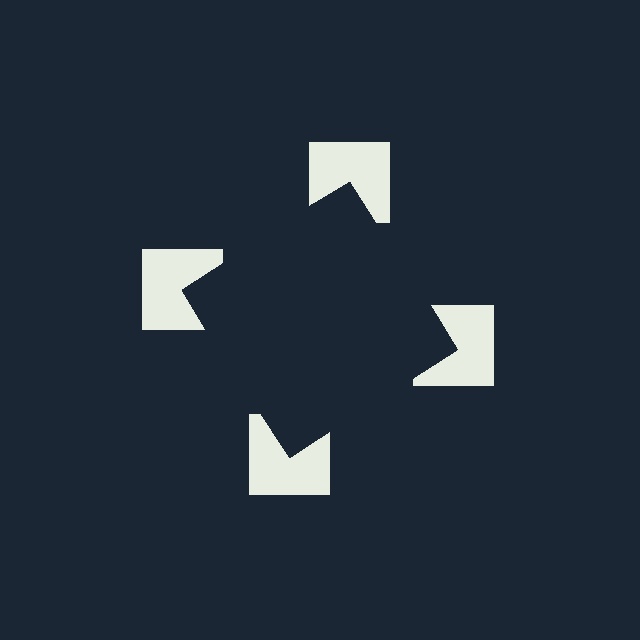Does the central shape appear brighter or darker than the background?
It typically appears slightly darker than the background, even though no actual brightness change is drawn.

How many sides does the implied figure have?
4 sides.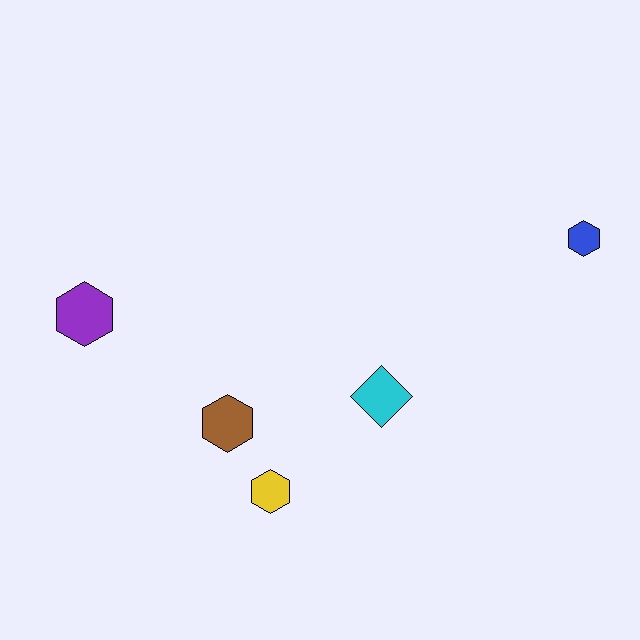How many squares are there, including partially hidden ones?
There are no squares.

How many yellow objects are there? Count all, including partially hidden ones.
There is 1 yellow object.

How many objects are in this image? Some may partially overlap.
There are 5 objects.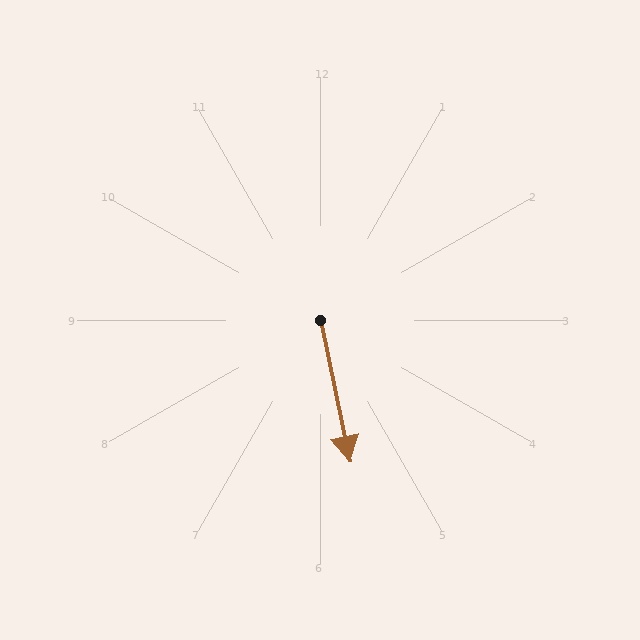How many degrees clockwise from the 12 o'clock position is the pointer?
Approximately 168 degrees.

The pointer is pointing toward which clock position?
Roughly 6 o'clock.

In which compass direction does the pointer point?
South.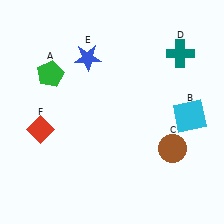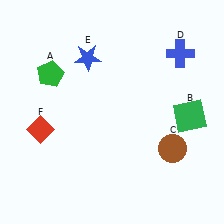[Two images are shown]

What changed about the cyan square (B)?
In Image 1, B is cyan. In Image 2, it changed to green.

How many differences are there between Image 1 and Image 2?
There are 2 differences between the two images.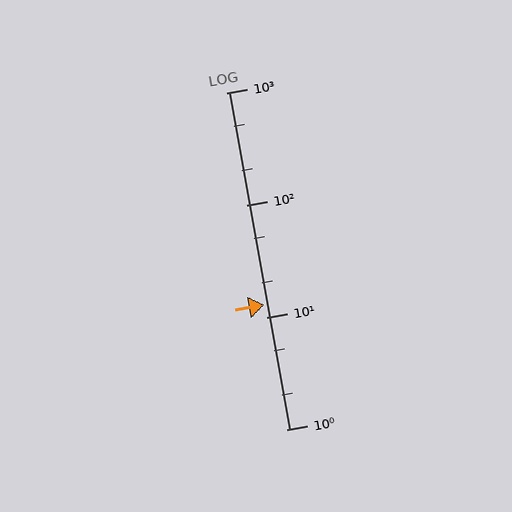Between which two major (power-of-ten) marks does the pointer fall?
The pointer is between 10 and 100.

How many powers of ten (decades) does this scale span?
The scale spans 3 decades, from 1 to 1000.